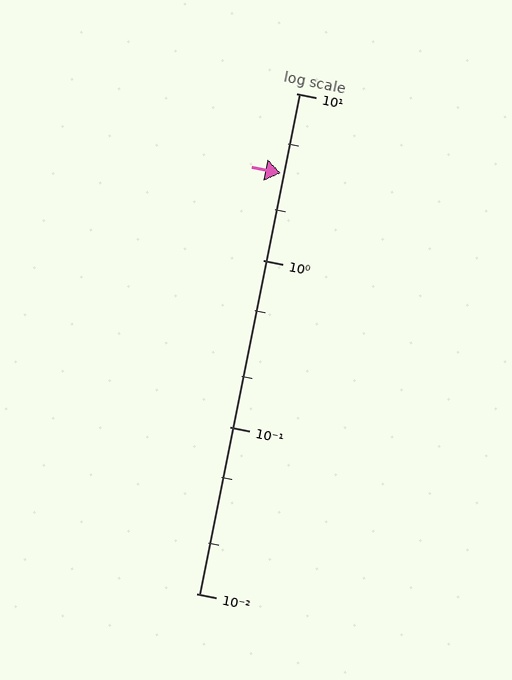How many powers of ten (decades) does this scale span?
The scale spans 3 decades, from 0.01 to 10.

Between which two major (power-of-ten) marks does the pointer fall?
The pointer is between 1 and 10.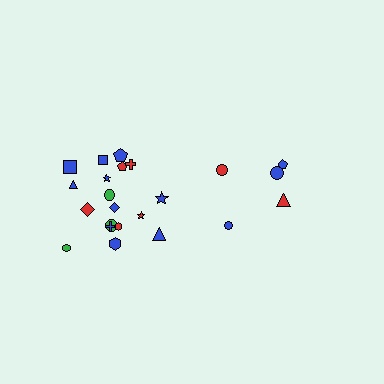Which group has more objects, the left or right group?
The left group.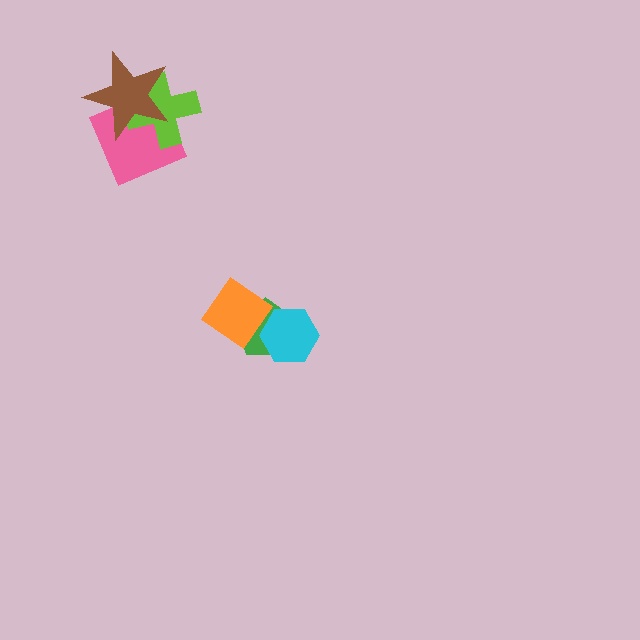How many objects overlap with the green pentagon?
2 objects overlap with the green pentagon.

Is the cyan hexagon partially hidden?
No, no other shape covers it.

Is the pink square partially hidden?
Yes, it is partially covered by another shape.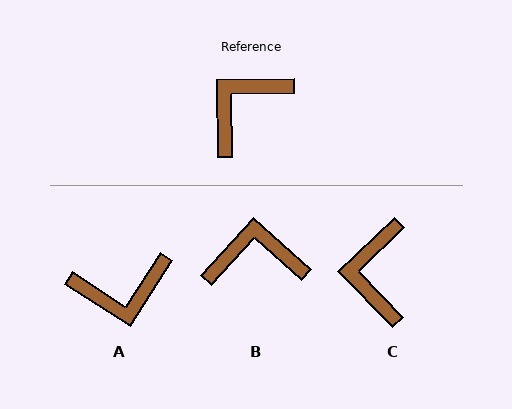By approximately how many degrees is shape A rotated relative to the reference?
Approximately 146 degrees counter-clockwise.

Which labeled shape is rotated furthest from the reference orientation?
A, about 146 degrees away.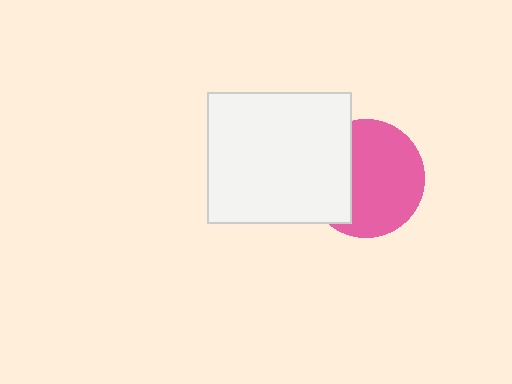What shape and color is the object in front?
The object in front is a white rectangle.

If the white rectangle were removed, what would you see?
You would see the complete pink circle.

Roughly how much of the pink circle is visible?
Most of it is visible (roughly 67%).